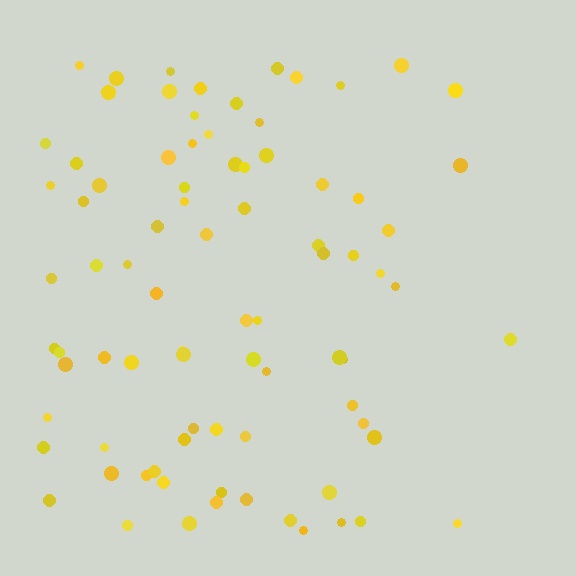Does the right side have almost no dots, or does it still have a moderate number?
Still a moderate number, just noticeably fewer than the left.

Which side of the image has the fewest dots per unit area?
The right.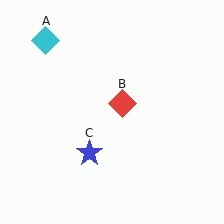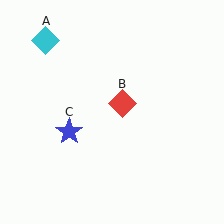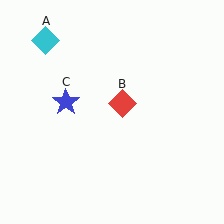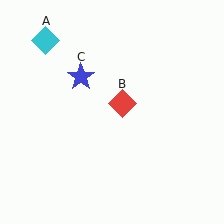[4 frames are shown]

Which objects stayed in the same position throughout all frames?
Cyan diamond (object A) and red diamond (object B) remained stationary.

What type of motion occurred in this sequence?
The blue star (object C) rotated clockwise around the center of the scene.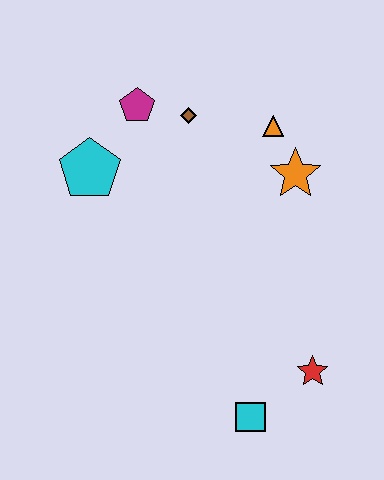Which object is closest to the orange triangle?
The orange star is closest to the orange triangle.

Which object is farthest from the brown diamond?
The cyan square is farthest from the brown diamond.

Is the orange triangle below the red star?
No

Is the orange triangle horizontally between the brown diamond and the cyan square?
No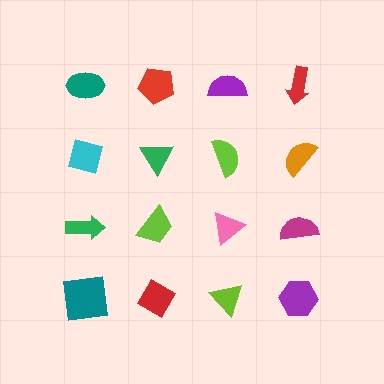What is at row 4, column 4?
A purple hexagon.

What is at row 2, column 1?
A cyan square.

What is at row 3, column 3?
A pink triangle.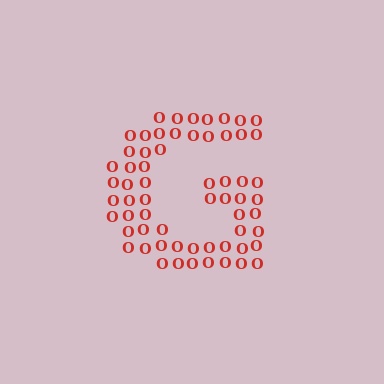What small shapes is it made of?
It is made of small letter O's.